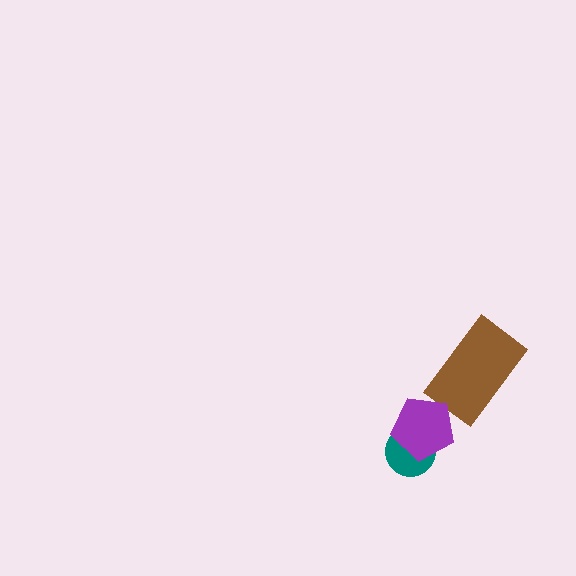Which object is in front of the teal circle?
The purple pentagon is in front of the teal circle.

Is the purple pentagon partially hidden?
No, no other shape covers it.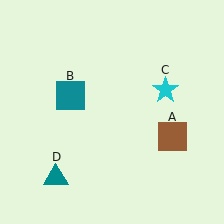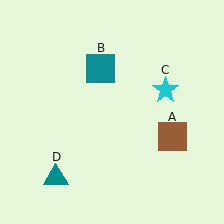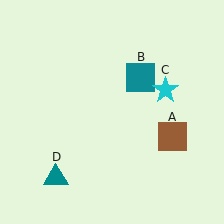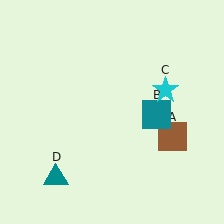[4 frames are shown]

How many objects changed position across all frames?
1 object changed position: teal square (object B).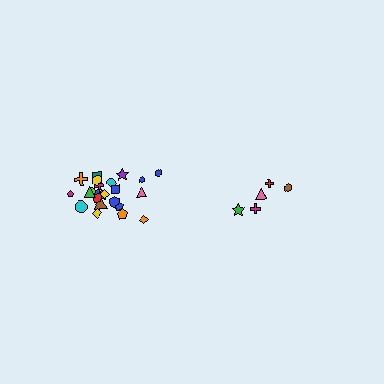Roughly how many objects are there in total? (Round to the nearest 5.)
Roughly 30 objects in total.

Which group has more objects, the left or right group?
The left group.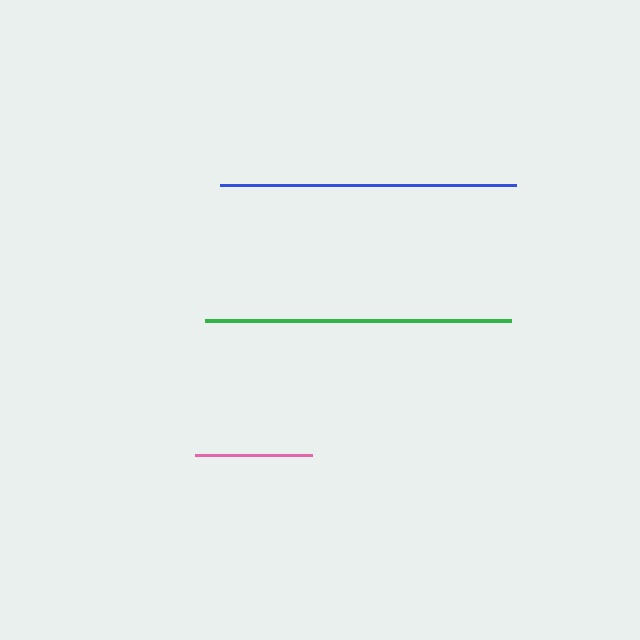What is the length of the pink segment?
The pink segment is approximately 116 pixels long.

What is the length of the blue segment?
The blue segment is approximately 296 pixels long.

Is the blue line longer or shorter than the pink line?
The blue line is longer than the pink line.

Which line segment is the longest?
The green line is the longest at approximately 307 pixels.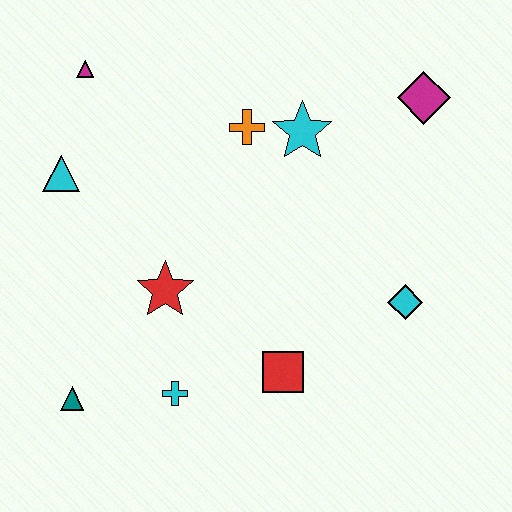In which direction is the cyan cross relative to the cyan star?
The cyan cross is below the cyan star.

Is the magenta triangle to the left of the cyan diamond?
Yes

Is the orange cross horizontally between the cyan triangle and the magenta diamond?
Yes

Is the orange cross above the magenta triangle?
No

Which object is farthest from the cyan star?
The teal triangle is farthest from the cyan star.